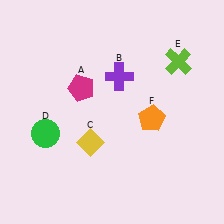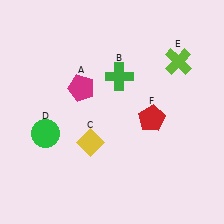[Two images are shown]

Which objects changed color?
B changed from purple to green. F changed from orange to red.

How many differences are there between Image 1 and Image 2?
There are 2 differences between the two images.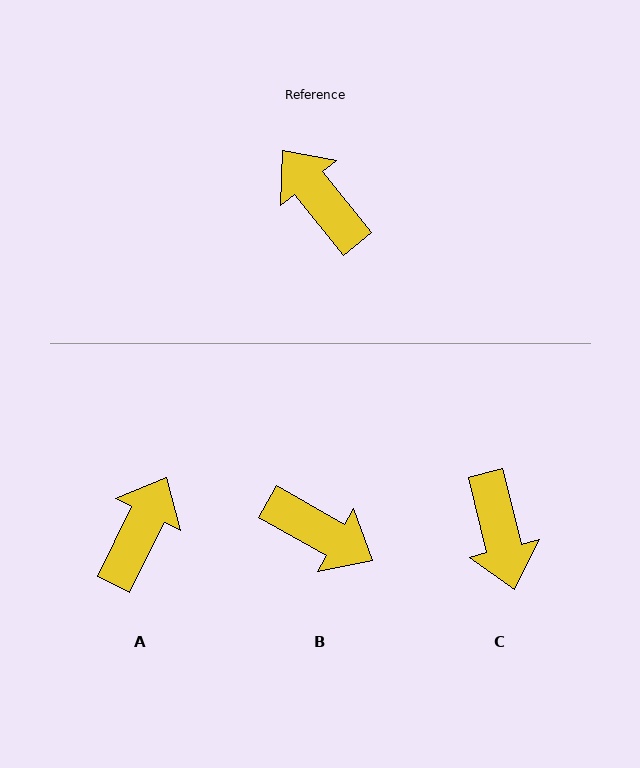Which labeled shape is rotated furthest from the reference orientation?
B, about 158 degrees away.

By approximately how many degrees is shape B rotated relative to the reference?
Approximately 158 degrees clockwise.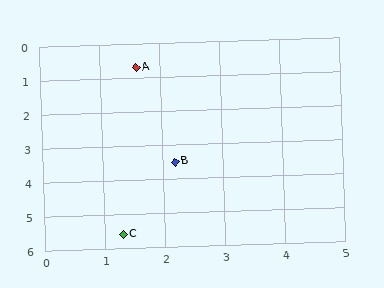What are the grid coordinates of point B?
Point B is at approximately (2.2, 3.5).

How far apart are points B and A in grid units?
Points B and A are about 2.9 grid units apart.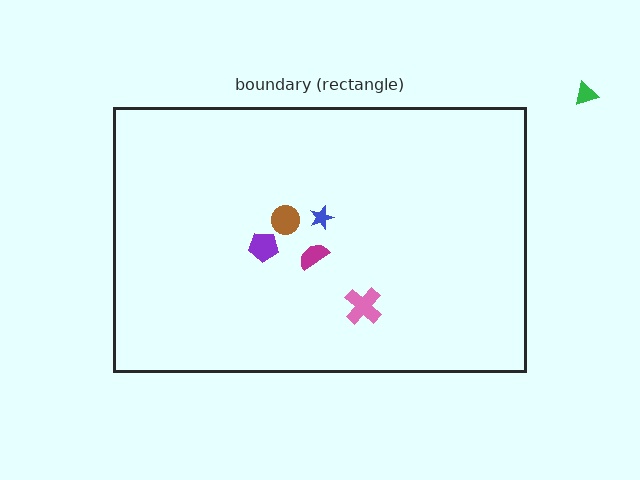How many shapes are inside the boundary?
5 inside, 1 outside.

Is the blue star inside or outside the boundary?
Inside.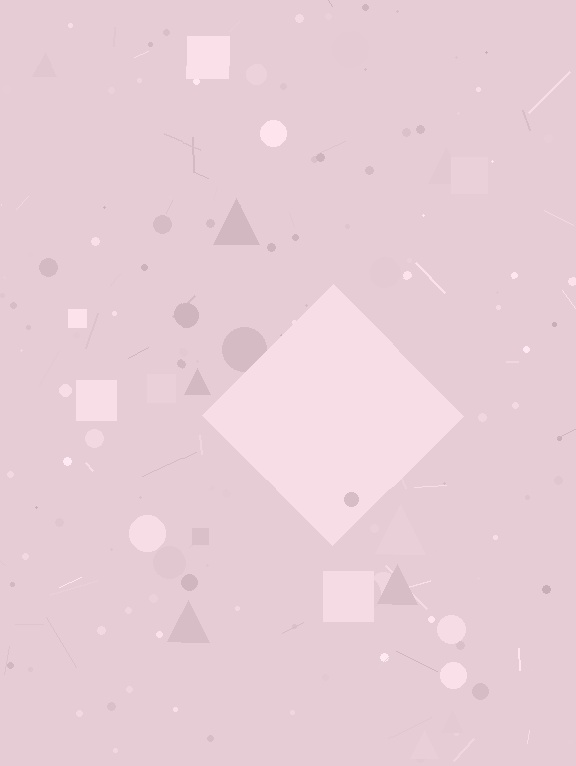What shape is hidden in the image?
A diamond is hidden in the image.